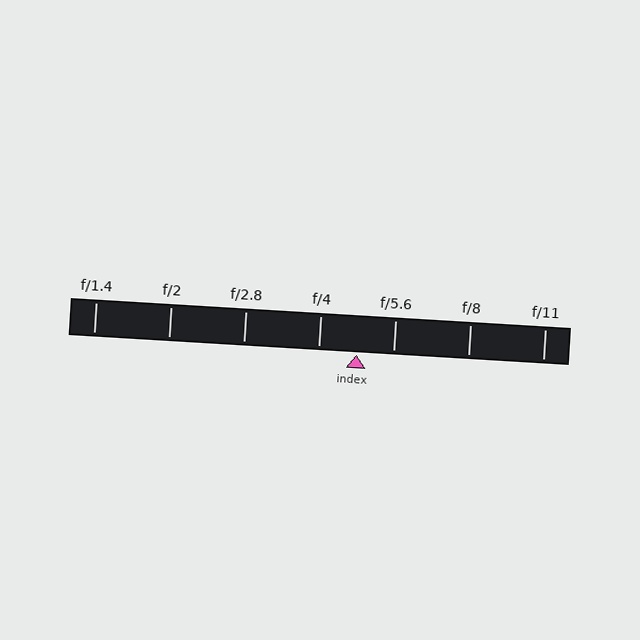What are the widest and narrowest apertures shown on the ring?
The widest aperture shown is f/1.4 and the narrowest is f/11.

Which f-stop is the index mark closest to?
The index mark is closest to f/5.6.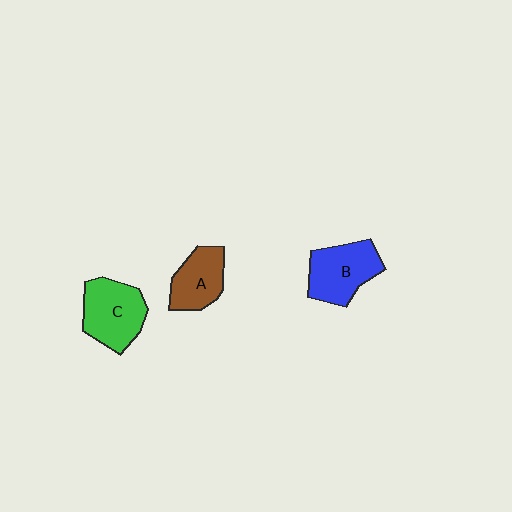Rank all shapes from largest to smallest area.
From largest to smallest: C (green), B (blue), A (brown).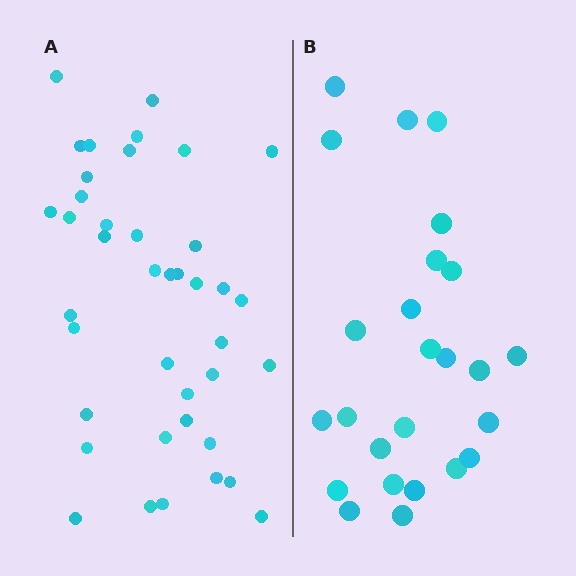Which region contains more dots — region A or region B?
Region A (the left region) has more dots.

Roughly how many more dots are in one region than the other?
Region A has approximately 15 more dots than region B.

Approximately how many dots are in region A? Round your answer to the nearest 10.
About 40 dots.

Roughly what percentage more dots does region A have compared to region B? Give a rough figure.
About 60% more.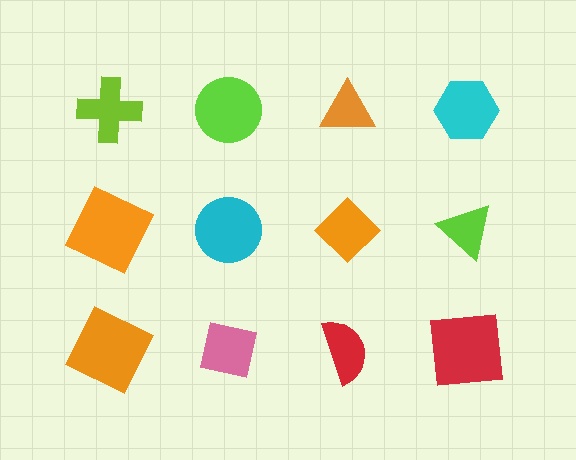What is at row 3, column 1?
An orange square.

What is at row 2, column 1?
An orange square.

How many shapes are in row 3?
4 shapes.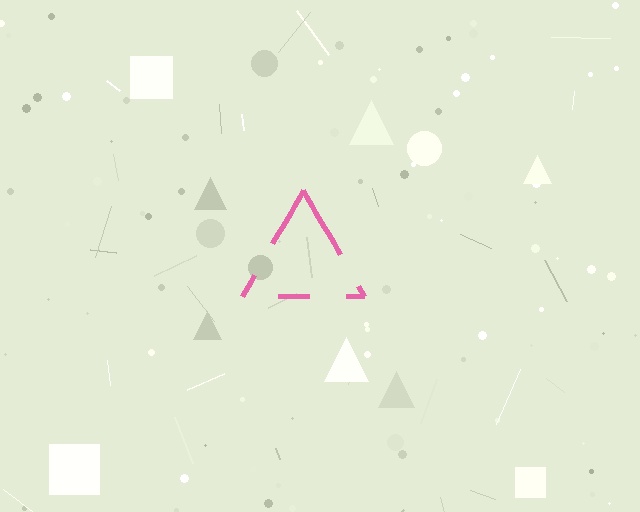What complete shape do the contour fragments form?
The contour fragments form a triangle.